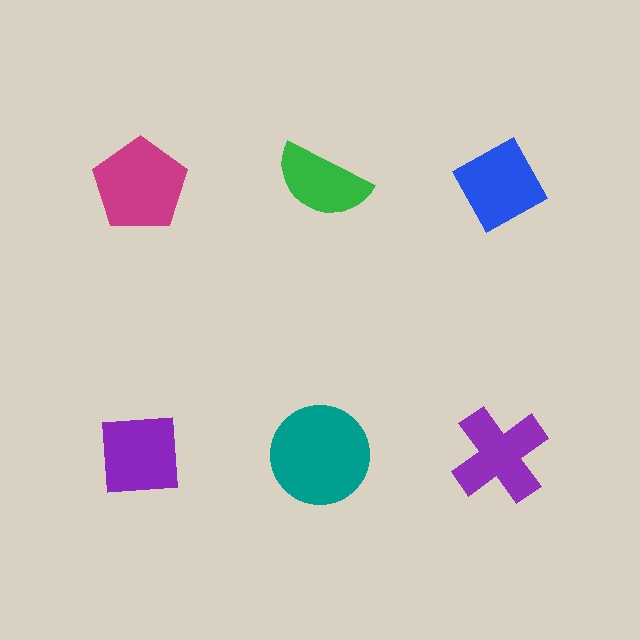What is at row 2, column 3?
A purple cross.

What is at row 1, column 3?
A blue diamond.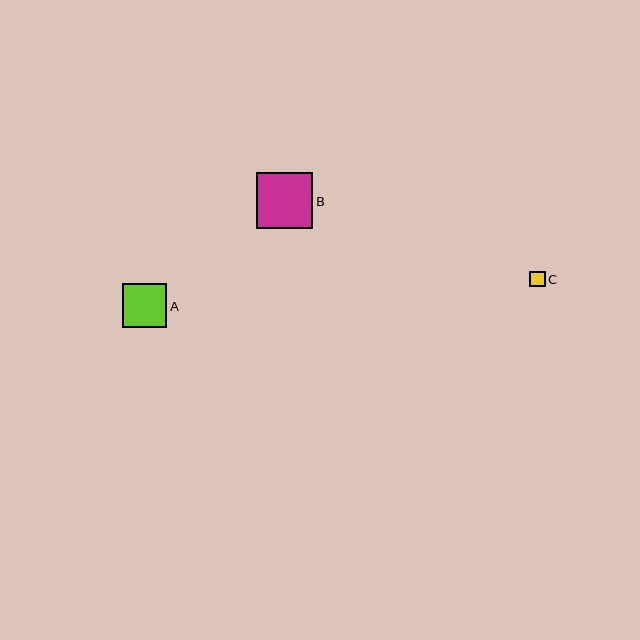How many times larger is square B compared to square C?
Square B is approximately 3.7 times the size of square C.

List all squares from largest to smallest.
From largest to smallest: B, A, C.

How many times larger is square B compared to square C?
Square B is approximately 3.7 times the size of square C.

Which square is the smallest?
Square C is the smallest with a size of approximately 15 pixels.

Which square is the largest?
Square B is the largest with a size of approximately 56 pixels.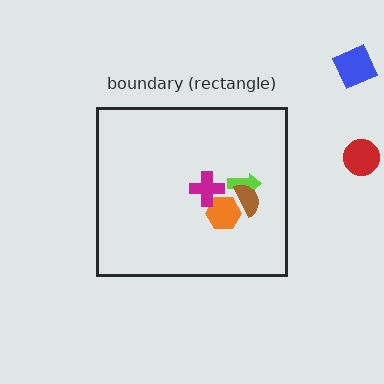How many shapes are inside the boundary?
4 inside, 2 outside.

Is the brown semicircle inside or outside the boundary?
Inside.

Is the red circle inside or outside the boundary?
Outside.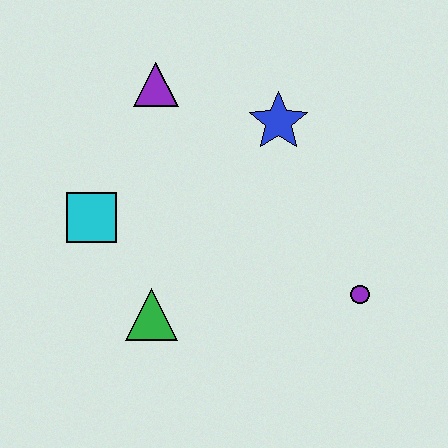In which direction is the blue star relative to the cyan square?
The blue star is to the right of the cyan square.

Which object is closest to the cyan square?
The green triangle is closest to the cyan square.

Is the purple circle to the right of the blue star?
Yes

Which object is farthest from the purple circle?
The purple triangle is farthest from the purple circle.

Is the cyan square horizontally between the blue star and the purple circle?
No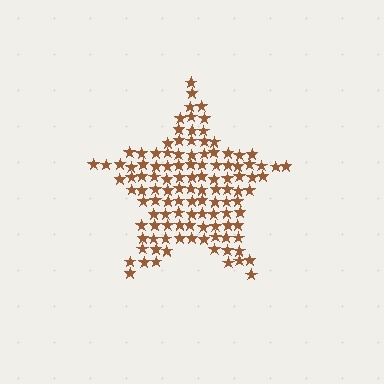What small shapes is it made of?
It is made of small stars.